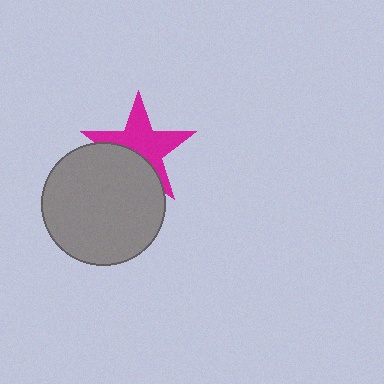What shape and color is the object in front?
The object in front is a gray circle.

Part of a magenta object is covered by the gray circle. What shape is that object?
It is a star.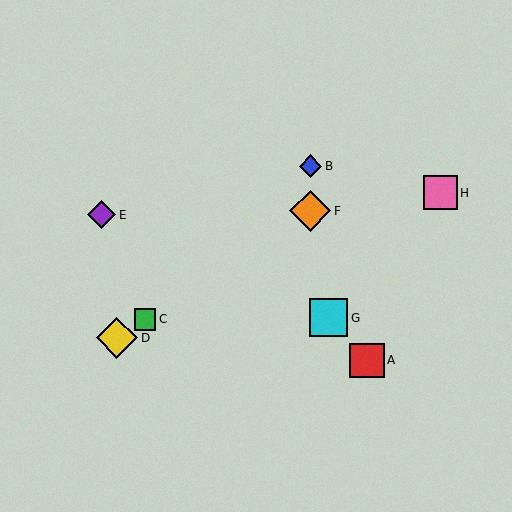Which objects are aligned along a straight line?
Objects C, D, F are aligned along a straight line.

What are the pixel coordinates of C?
Object C is at (145, 319).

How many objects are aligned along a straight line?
3 objects (C, D, F) are aligned along a straight line.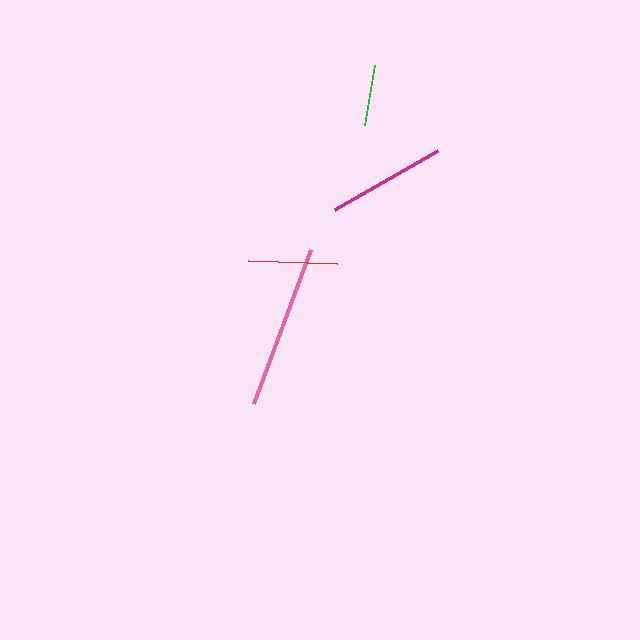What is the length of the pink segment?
The pink segment is approximately 164 pixels long.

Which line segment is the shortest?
The green line is the shortest at approximately 60 pixels.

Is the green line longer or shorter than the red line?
The red line is longer than the green line.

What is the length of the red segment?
The red segment is approximately 88 pixels long.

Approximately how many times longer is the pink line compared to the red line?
The pink line is approximately 1.9 times the length of the red line.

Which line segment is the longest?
The pink line is the longest at approximately 164 pixels.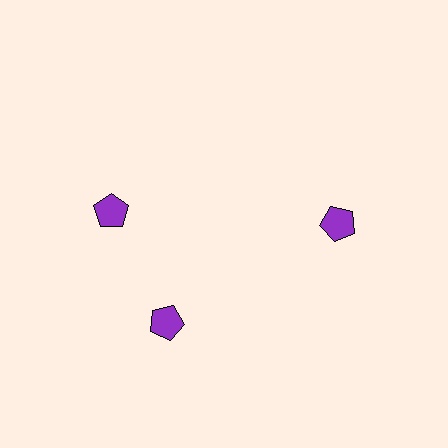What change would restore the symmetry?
The symmetry would be restored by rotating it back into even spacing with its neighbors so that all 3 pentagons sit at equal angles and equal distance from the center.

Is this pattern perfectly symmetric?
No. The 3 purple pentagons are arranged in a ring, but one element near the 11 o'clock position is rotated out of alignment along the ring, breaking the 3-fold rotational symmetry.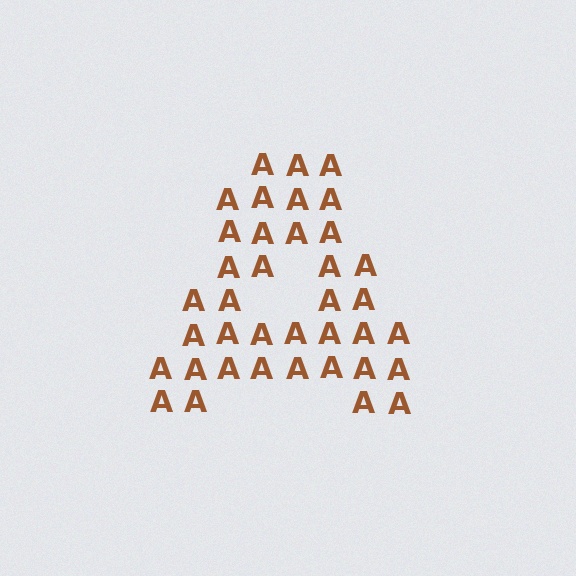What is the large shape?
The large shape is the letter A.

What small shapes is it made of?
It is made of small letter A's.